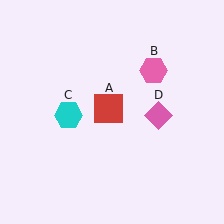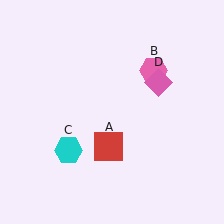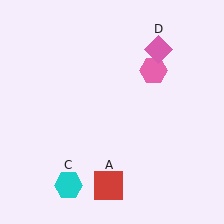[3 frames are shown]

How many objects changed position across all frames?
3 objects changed position: red square (object A), cyan hexagon (object C), pink diamond (object D).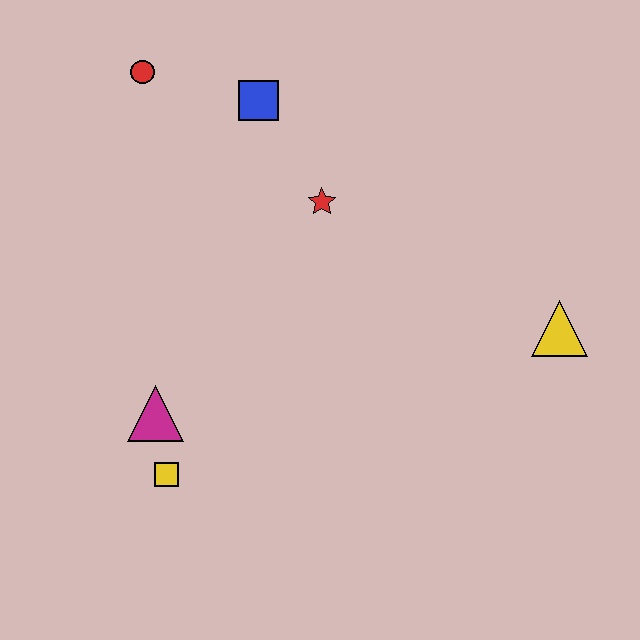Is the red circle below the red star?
No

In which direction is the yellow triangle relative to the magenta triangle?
The yellow triangle is to the right of the magenta triangle.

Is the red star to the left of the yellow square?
No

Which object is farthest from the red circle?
The yellow triangle is farthest from the red circle.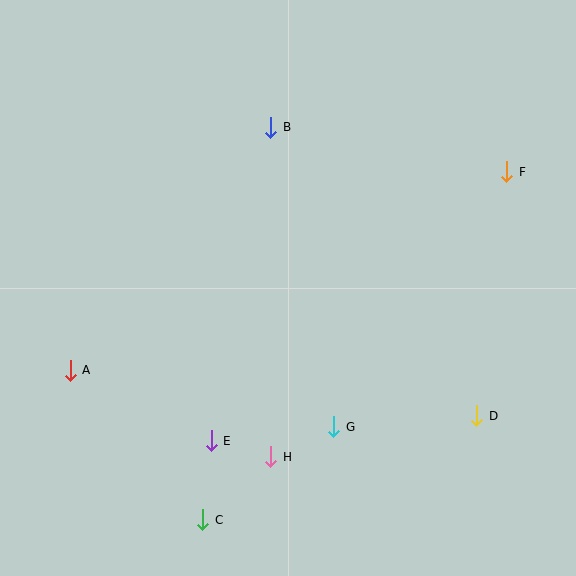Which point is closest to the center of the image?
Point G at (334, 427) is closest to the center.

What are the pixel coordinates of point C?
Point C is at (203, 520).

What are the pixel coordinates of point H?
Point H is at (271, 457).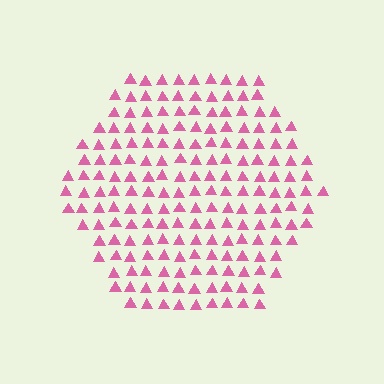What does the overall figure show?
The overall figure shows a hexagon.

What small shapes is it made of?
It is made of small triangles.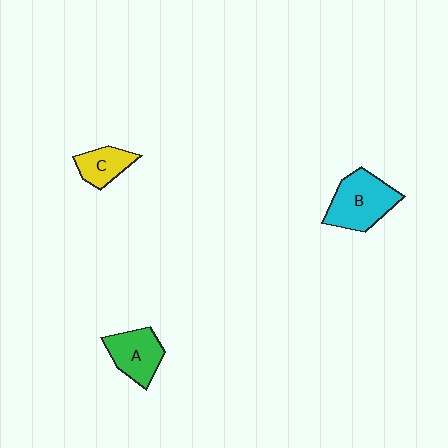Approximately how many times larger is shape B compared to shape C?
Approximately 1.8 times.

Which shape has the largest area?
Shape B (cyan).